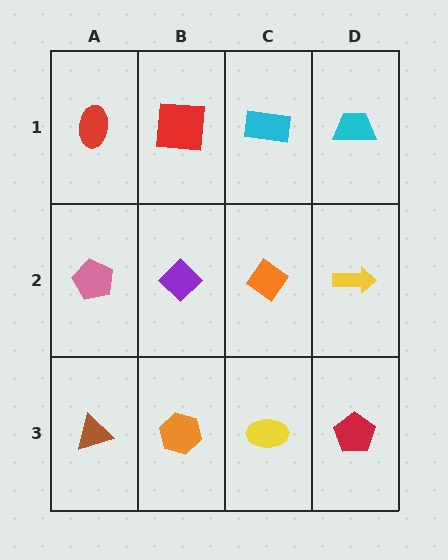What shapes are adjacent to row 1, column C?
An orange diamond (row 2, column C), a red square (row 1, column B), a cyan trapezoid (row 1, column D).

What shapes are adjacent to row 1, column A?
A pink pentagon (row 2, column A), a red square (row 1, column B).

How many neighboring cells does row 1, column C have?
3.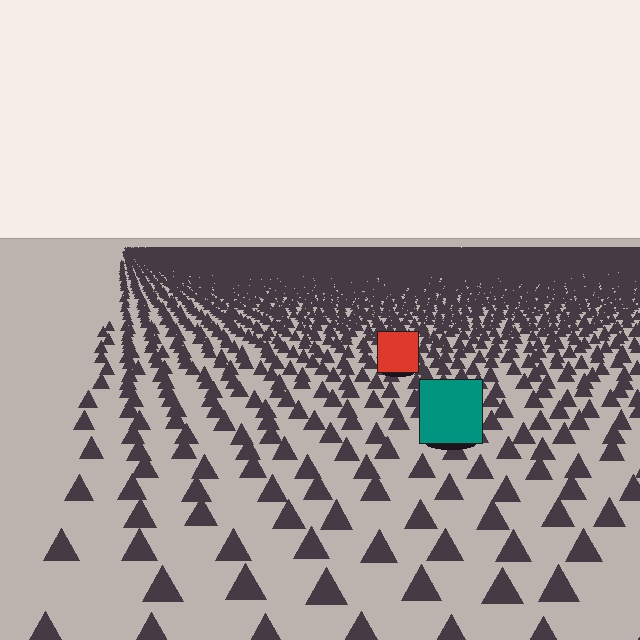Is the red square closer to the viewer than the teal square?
No. The teal square is closer — you can tell from the texture gradient: the ground texture is coarser near it.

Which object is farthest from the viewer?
The red square is farthest from the viewer. It appears smaller and the ground texture around it is denser.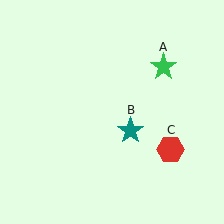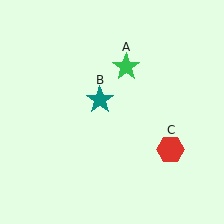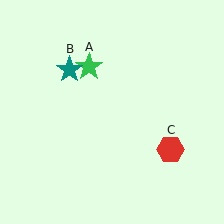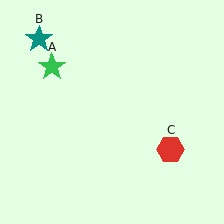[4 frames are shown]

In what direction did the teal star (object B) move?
The teal star (object B) moved up and to the left.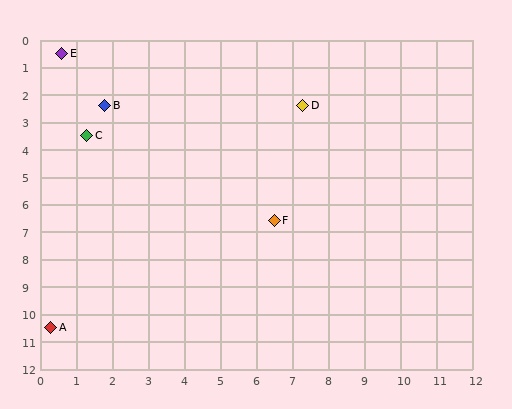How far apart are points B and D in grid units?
Points B and D are about 5.5 grid units apart.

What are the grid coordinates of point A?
Point A is at approximately (0.3, 10.5).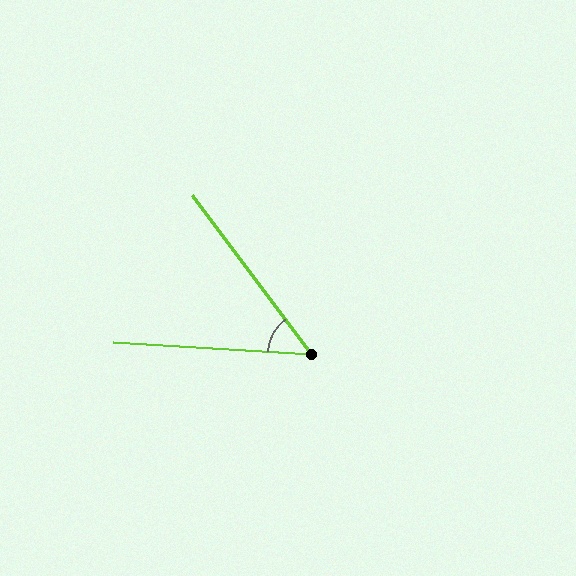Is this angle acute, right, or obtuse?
It is acute.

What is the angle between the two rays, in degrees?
Approximately 50 degrees.